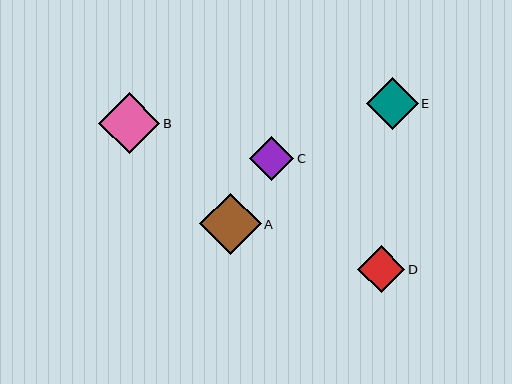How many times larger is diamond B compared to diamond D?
Diamond B is approximately 1.3 times the size of diamond D.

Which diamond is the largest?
Diamond A is the largest with a size of approximately 62 pixels.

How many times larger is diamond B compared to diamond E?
Diamond B is approximately 1.2 times the size of diamond E.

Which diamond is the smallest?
Diamond C is the smallest with a size of approximately 44 pixels.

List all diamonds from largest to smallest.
From largest to smallest: A, B, E, D, C.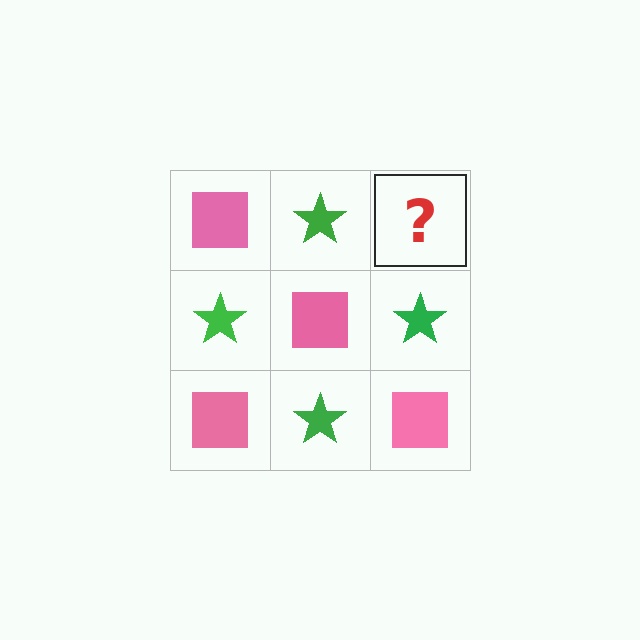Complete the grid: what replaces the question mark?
The question mark should be replaced with a pink square.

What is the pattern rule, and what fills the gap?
The rule is that it alternates pink square and green star in a checkerboard pattern. The gap should be filled with a pink square.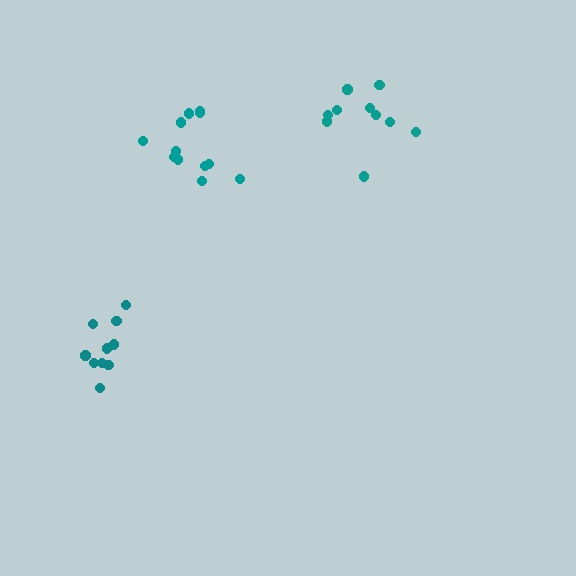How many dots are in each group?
Group 1: 10 dots, Group 2: 10 dots, Group 3: 12 dots (32 total).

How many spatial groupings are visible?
There are 3 spatial groupings.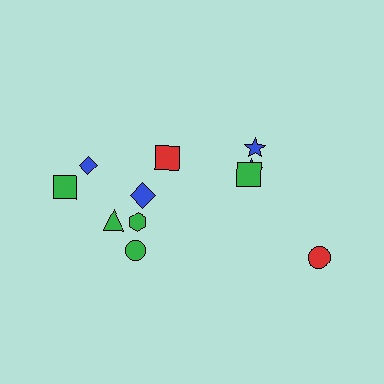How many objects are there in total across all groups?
There are 11 objects.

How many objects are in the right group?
There are 4 objects.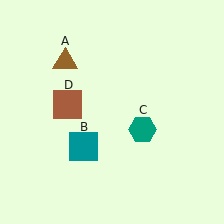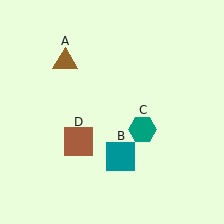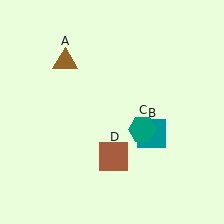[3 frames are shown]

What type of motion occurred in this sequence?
The teal square (object B), brown square (object D) rotated counterclockwise around the center of the scene.